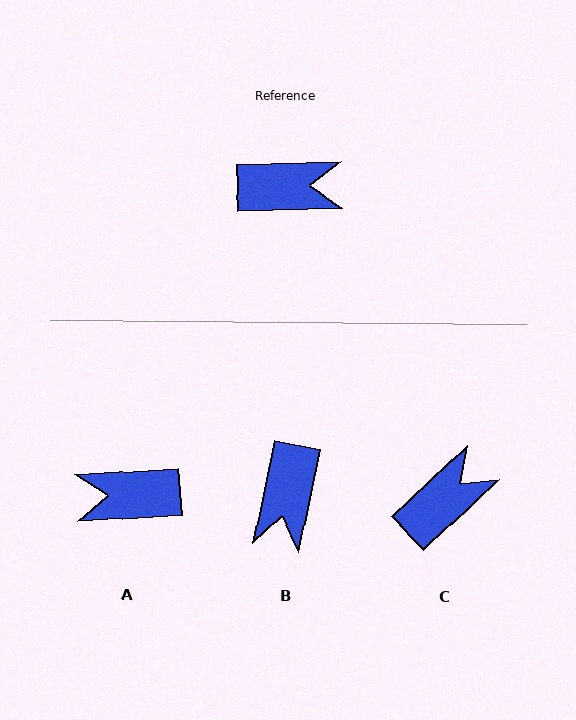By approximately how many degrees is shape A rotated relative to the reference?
Approximately 178 degrees clockwise.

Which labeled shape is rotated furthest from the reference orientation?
A, about 178 degrees away.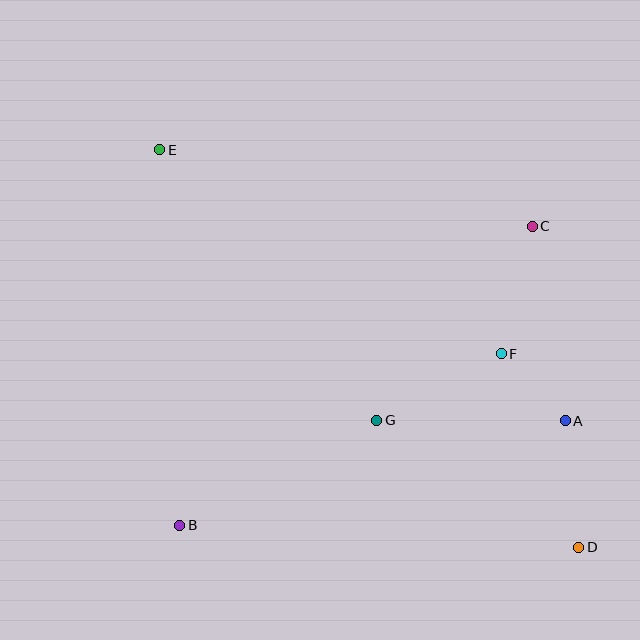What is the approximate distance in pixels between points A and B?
The distance between A and B is approximately 399 pixels.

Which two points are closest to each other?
Points A and F are closest to each other.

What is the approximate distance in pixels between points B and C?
The distance between B and C is approximately 462 pixels.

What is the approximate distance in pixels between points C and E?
The distance between C and E is approximately 380 pixels.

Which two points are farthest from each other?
Points D and E are farthest from each other.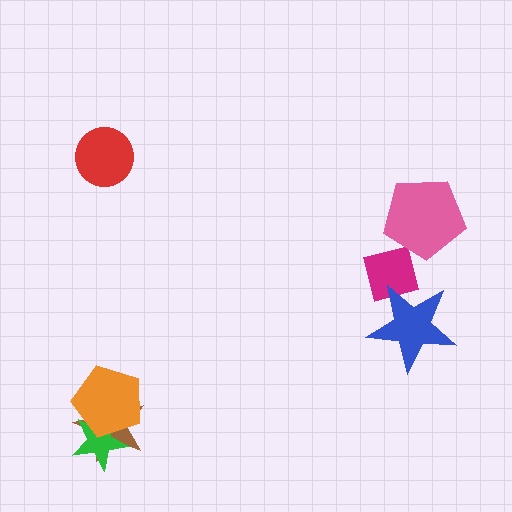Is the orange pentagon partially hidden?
No, no other shape covers it.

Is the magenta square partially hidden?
Yes, it is partially covered by another shape.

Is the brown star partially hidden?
Yes, it is partially covered by another shape.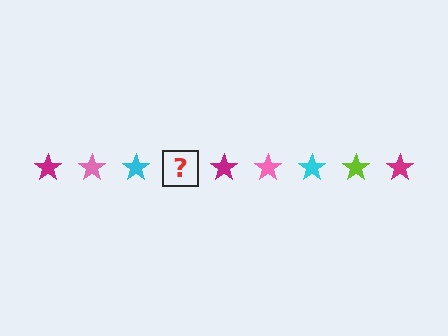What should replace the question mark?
The question mark should be replaced with a lime star.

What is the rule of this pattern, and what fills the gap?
The rule is that the pattern cycles through magenta, pink, cyan, lime stars. The gap should be filled with a lime star.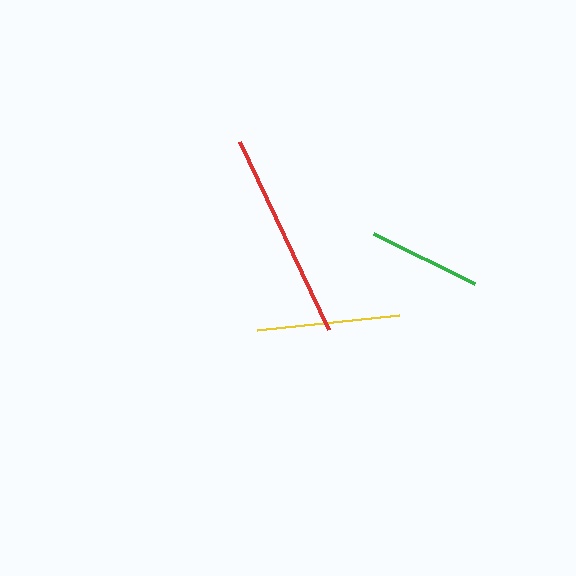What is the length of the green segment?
The green segment is approximately 112 pixels long.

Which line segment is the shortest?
The green line is the shortest at approximately 112 pixels.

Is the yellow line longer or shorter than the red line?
The red line is longer than the yellow line.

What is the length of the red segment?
The red segment is approximately 208 pixels long.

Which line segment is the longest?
The red line is the longest at approximately 208 pixels.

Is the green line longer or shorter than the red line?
The red line is longer than the green line.